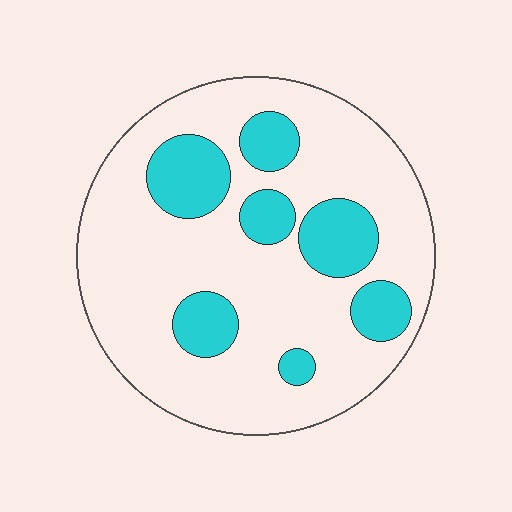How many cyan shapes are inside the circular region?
7.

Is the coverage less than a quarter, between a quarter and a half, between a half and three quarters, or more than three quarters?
Less than a quarter.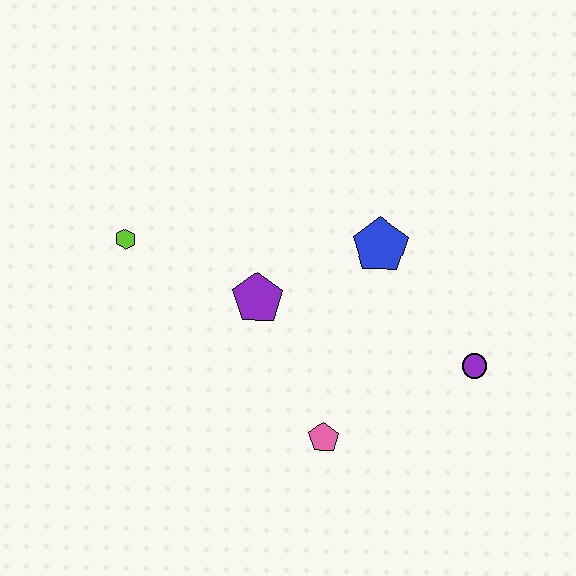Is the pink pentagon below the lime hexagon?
Yes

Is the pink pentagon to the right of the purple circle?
No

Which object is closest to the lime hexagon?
The purple pentagon is closest to the lime hexagon.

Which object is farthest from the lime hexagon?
The purple circle is farthest from the lime hexagon.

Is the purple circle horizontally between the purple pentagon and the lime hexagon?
No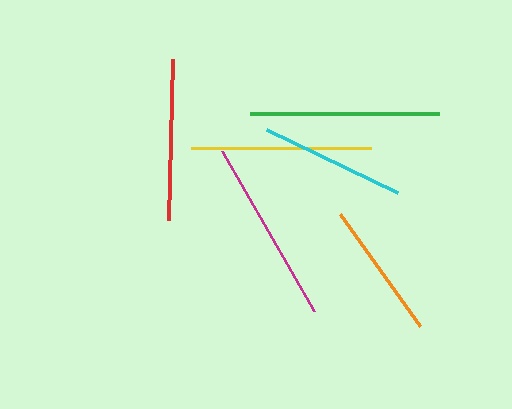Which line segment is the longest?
The green line is the longest at approximately 189 pixels.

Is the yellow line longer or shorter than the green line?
The green line is longer than the yellow line.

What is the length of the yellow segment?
The yellow segment is approximately 179 pixels long.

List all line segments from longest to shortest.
From longest to shortest: green, magenta, yellow, red, cyan, orange.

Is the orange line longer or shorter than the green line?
The green line is longer than the orange line.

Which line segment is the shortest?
The orange line is the shortest at approximately 138 pixels.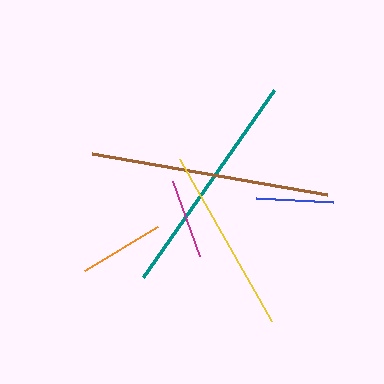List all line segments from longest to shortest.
From longest to shortest: brown, teal, yellow, orange, magenta, blue.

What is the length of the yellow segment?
The yellow segment is approximately 186 pixels long.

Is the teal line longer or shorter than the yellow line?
The teal line is longer than the yellow line.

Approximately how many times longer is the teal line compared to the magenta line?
The teal line is approximately 2.9 times the length of the magenta line.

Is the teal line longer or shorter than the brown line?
The brown line is longer than the teal line.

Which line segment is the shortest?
The blue line is the shortest at approximately 77 pixels.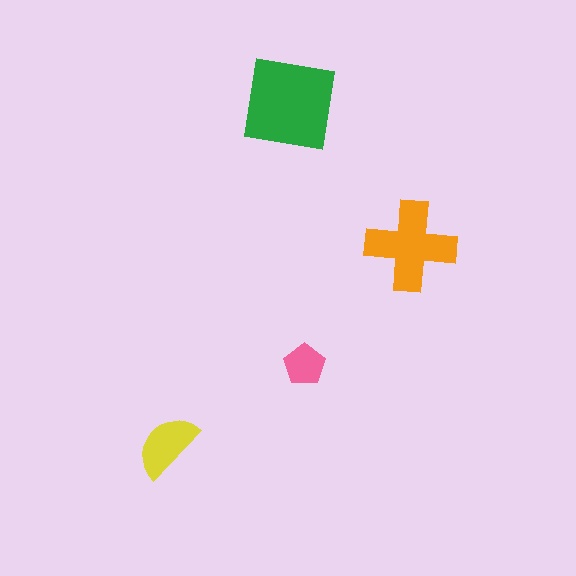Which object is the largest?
The green square.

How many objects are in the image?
There are 4 objects in the image.